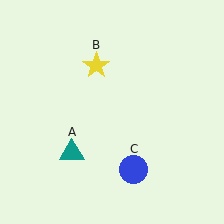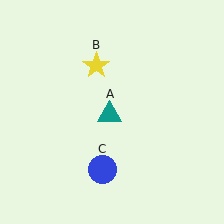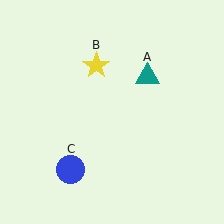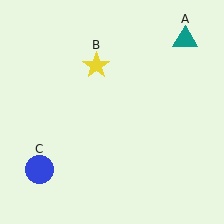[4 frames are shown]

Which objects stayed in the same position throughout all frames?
Yellow star (object B) remained stationary.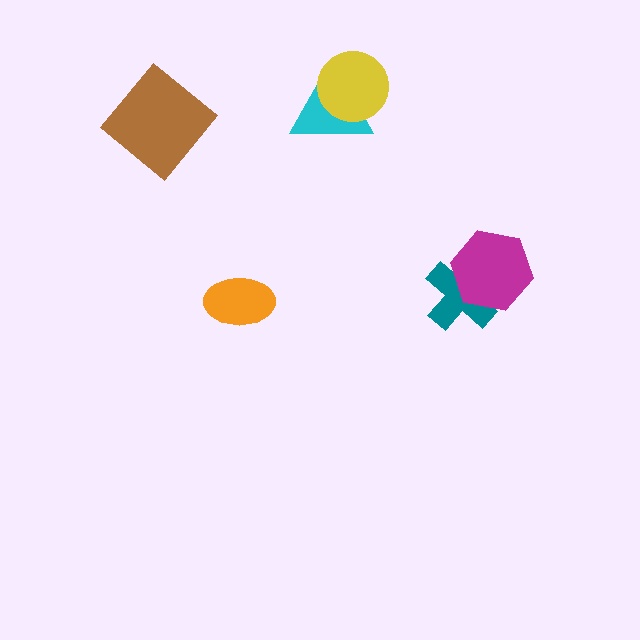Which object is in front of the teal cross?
The magenta hexagon is in front of the teal cross.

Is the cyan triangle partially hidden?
Yes, it is partially covered by another shape.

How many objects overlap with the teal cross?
1 object overlaps with the teal cross.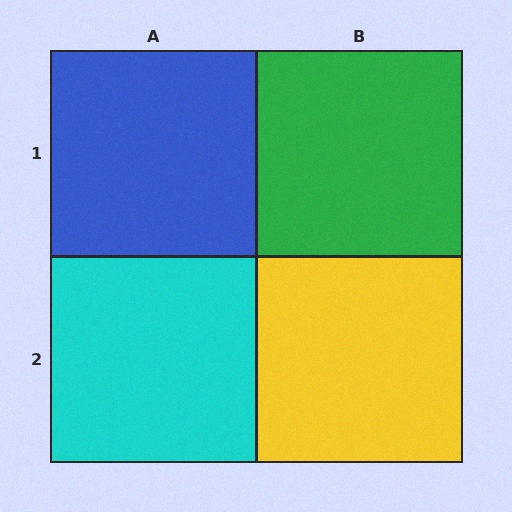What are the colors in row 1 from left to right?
Blue, green.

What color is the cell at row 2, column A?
Cyan.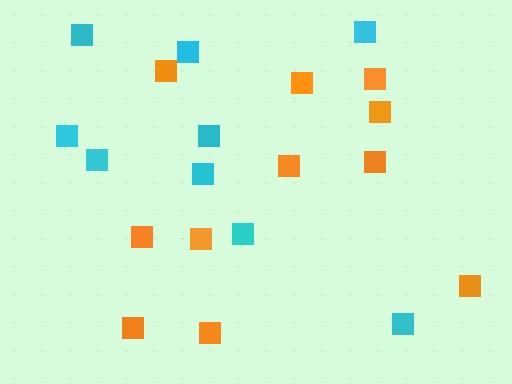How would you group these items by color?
There are 2 groups: one group of cyan squares (9) and one group of orange squares (11).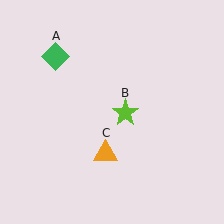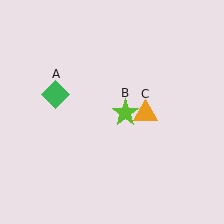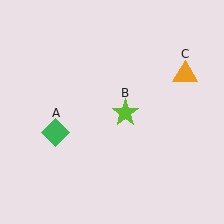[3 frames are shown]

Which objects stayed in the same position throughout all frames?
Lime star (object B) remained stationary.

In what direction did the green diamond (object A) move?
The green diamond (object A) moved down.